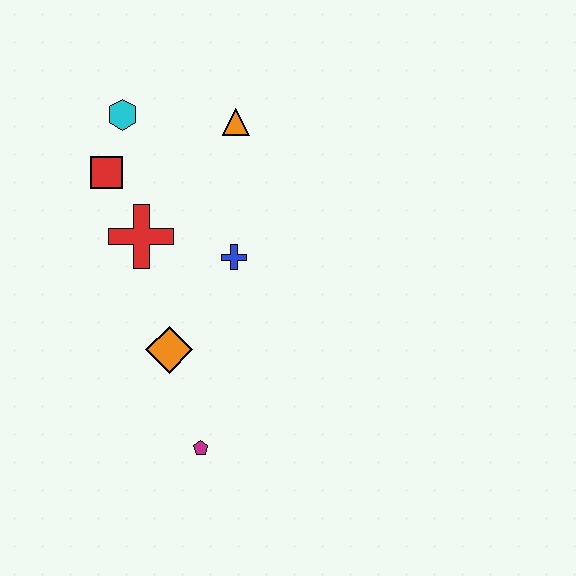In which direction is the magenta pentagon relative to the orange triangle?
The magenta pentagon is below the orange triangle.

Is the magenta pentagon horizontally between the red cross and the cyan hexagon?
No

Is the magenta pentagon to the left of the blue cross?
Yes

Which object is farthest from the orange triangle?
The magenta pentagon is farthest from the orange triangle.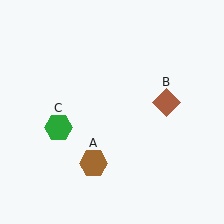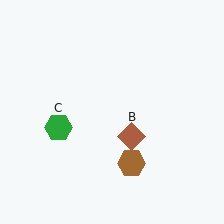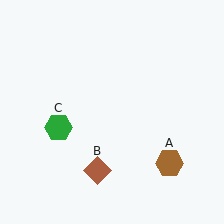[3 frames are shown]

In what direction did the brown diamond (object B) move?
The brown diamond (object B) moved down and to the left.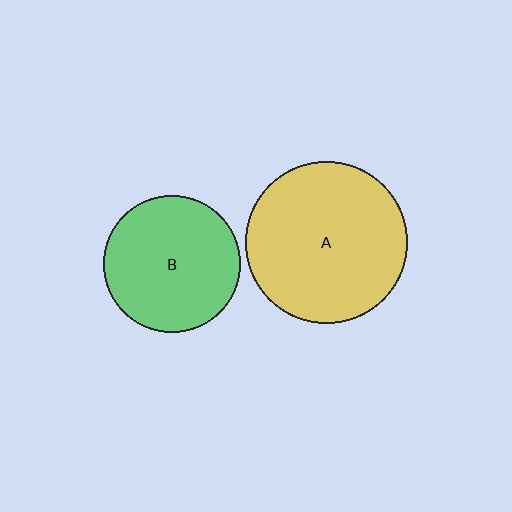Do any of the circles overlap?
No, none of the circles overlap.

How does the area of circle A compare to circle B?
Approximately 1.4 times.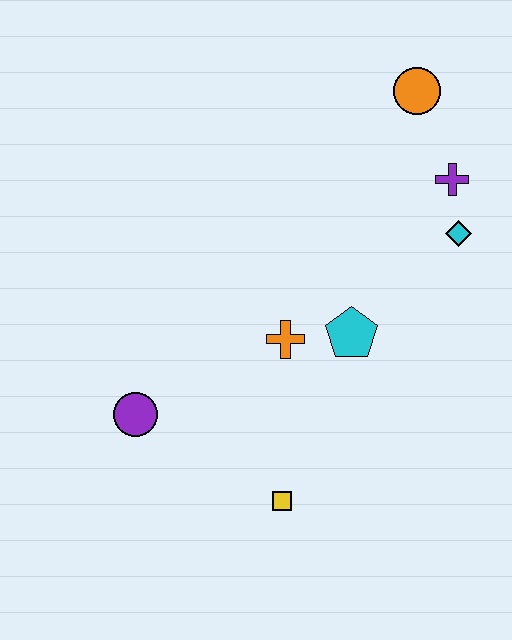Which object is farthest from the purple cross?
The purple circle is farthest from the purple cross.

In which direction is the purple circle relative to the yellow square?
The purple circle is to the left of the yellow square.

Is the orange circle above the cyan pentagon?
Yes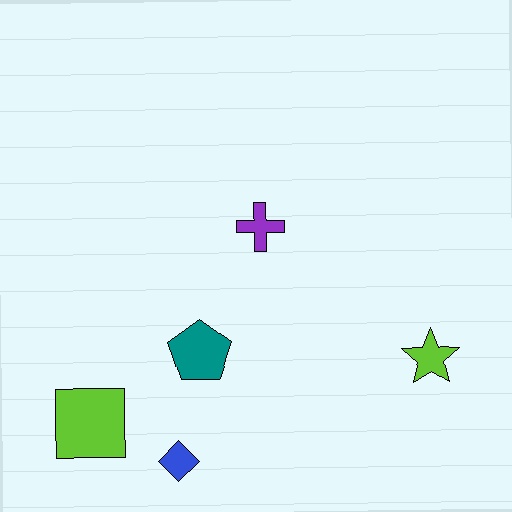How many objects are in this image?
There are 5 objects.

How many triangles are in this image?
There are no triangles.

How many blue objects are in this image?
There is 1 blue object.